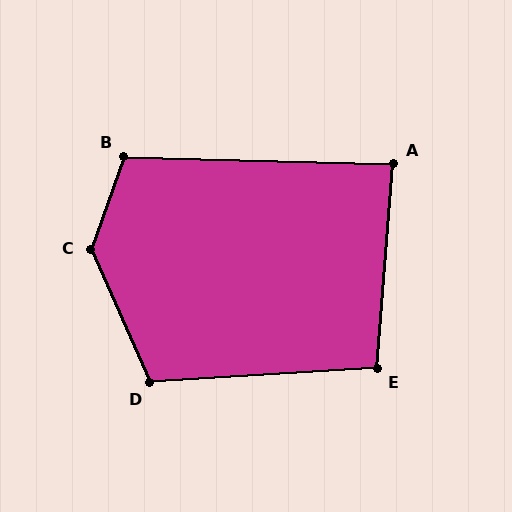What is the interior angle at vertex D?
Approximately 110 degrees (obtuse).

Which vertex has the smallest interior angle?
A, at approximately 87 degrees.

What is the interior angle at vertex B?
Approximately 108 degrees (obtuse).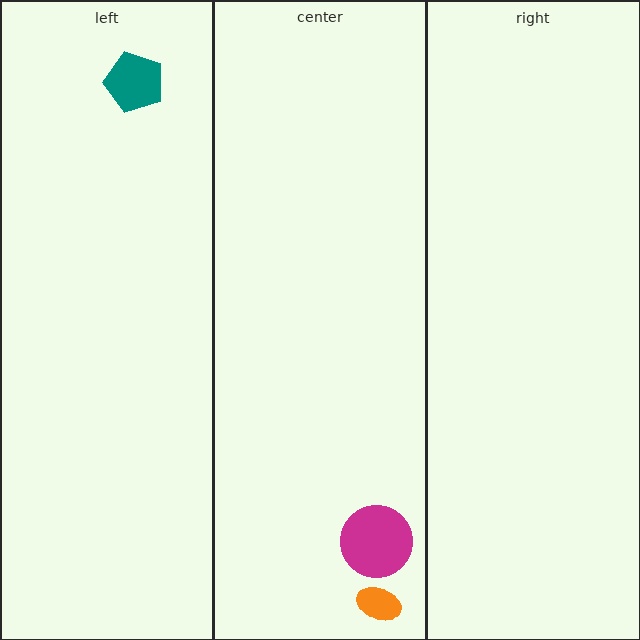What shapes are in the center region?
The magenta circle, the orange ellipse.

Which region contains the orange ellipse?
The center region.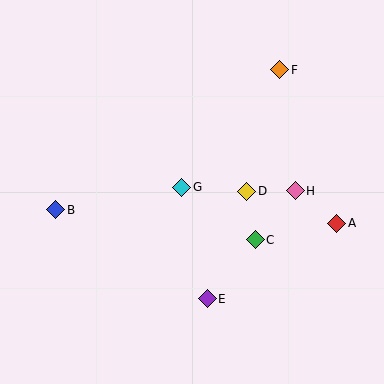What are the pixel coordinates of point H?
Point H is at (295, 191).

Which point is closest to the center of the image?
Point G at (182, 187) is closest to the center.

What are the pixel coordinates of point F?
Point F is at (280, 70).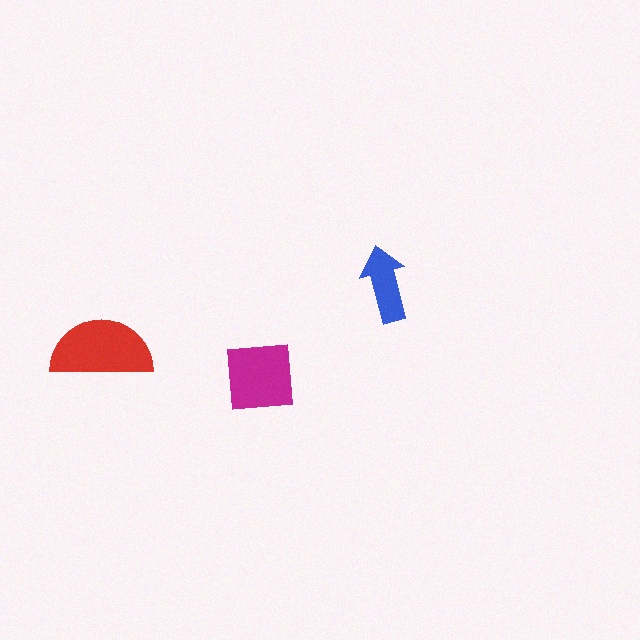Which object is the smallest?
The blue arrow.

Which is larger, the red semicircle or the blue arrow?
The red semicircle.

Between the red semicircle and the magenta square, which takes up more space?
The red semicircle.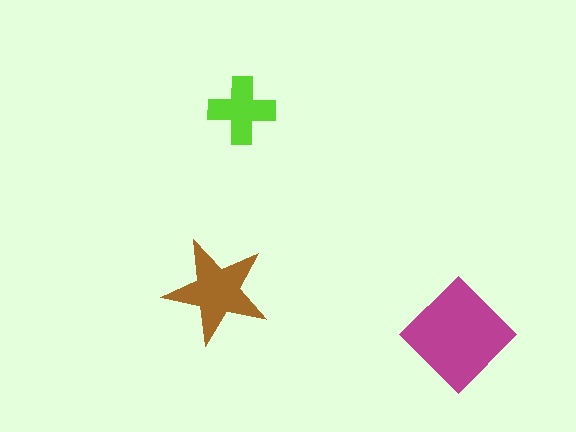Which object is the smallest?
The lime cross.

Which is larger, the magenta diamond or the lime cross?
The magenta diamond.